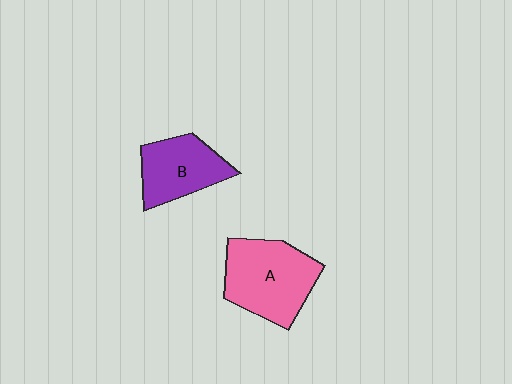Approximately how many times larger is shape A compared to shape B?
Approximately 1.3 times.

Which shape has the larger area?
Shape A (pink).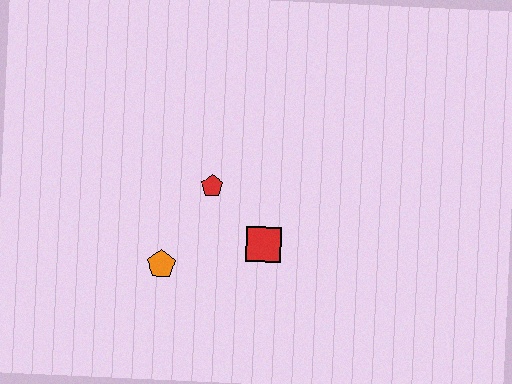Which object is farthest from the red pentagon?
The orange pentagon is farthest from the red pentagon.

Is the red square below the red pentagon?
Yes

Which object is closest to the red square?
The red pentagon is closest to the red square.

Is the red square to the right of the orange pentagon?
Yes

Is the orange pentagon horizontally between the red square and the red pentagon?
No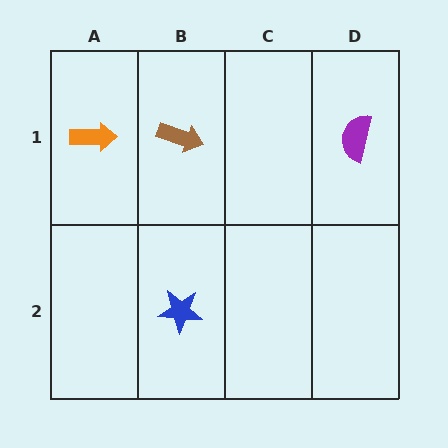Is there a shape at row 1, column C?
No, that cell is empty.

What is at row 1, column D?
A purple semicircle.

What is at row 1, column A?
An orange arrow.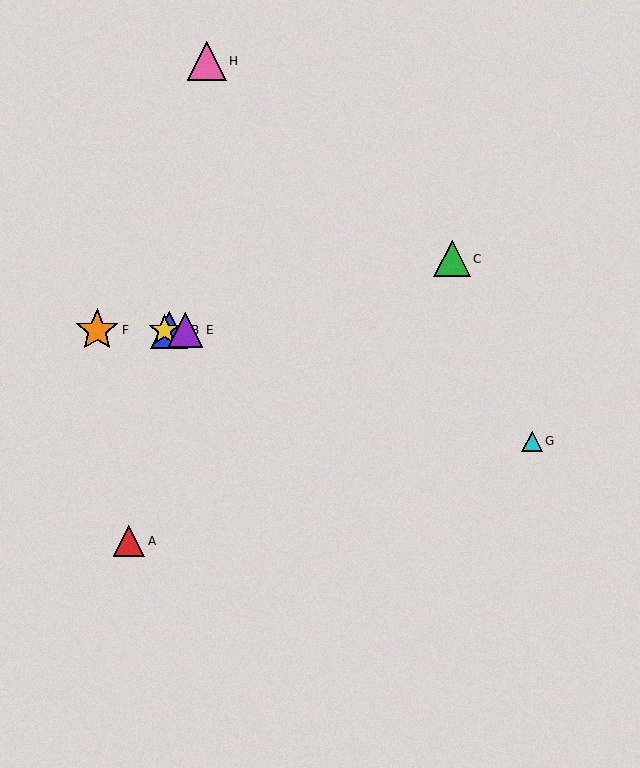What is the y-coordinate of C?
Object C is at y≈259.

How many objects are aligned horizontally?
4 objects (B, D, E, F) are aligned horizontally.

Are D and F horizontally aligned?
Yes, both are at y≈330.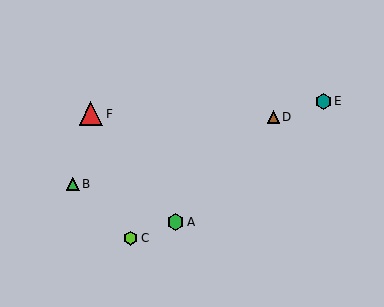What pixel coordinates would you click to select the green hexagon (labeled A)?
Click at (176, 222) to select the green hexagon A.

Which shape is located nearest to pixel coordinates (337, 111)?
The teal hexagon (labeled E) at (323, 101) is nearest to that location.